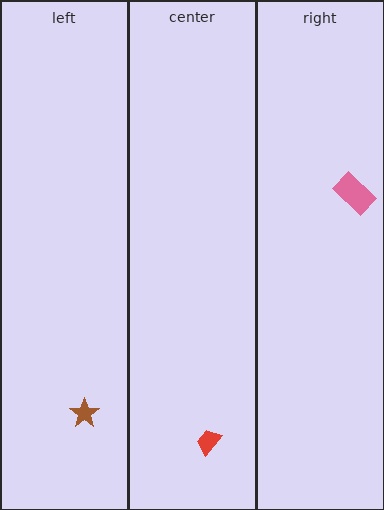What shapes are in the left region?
The brown star.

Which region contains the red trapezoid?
The center region.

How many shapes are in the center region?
1.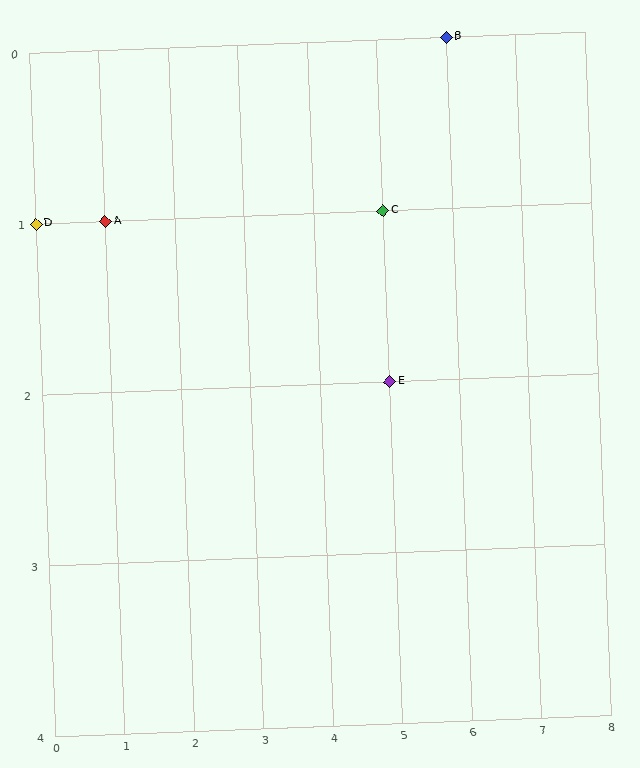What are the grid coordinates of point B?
Point B is at grid coordinates (6, 0).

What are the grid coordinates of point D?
Point D is at grid coordinates (0, 1).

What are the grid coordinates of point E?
Point E is at grid coordinates (5, 2).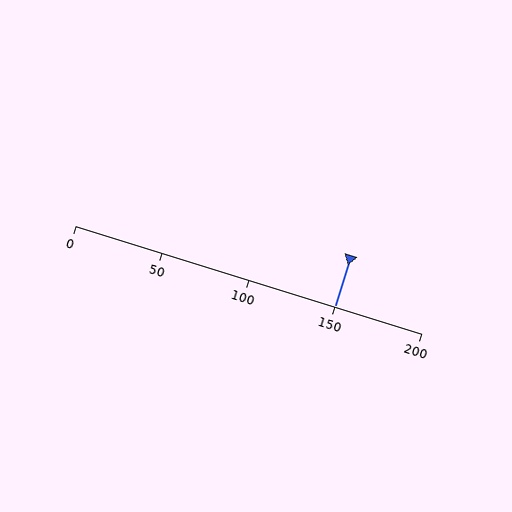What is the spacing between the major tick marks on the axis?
The major ticks are spaced 50 apart.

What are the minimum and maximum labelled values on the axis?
The axis runs from 0 to 200.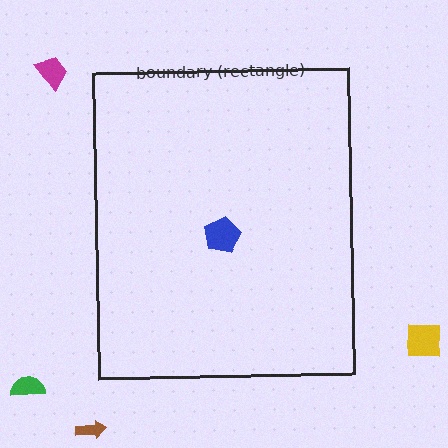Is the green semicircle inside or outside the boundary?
Outside.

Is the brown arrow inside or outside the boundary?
Outside.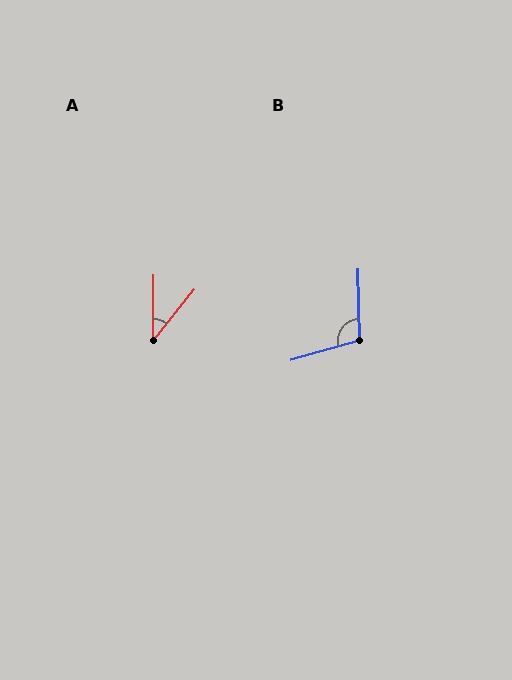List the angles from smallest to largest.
A (38°), B (105°).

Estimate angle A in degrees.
Approximately 38 degrees.